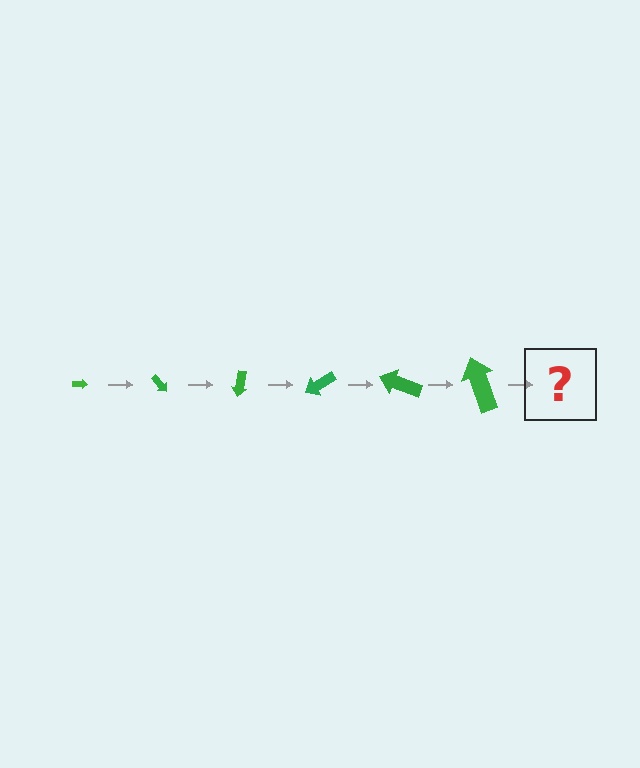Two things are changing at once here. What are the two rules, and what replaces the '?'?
The two rules are that the arrow grows larger each step and it rotates 50 degrees each step. The '?' should be an arrow, larger than the previous one and rotated 300 degrees from the start.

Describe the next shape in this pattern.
It should be an arrow, larger than the previous one and rotated 300 degrees from the start.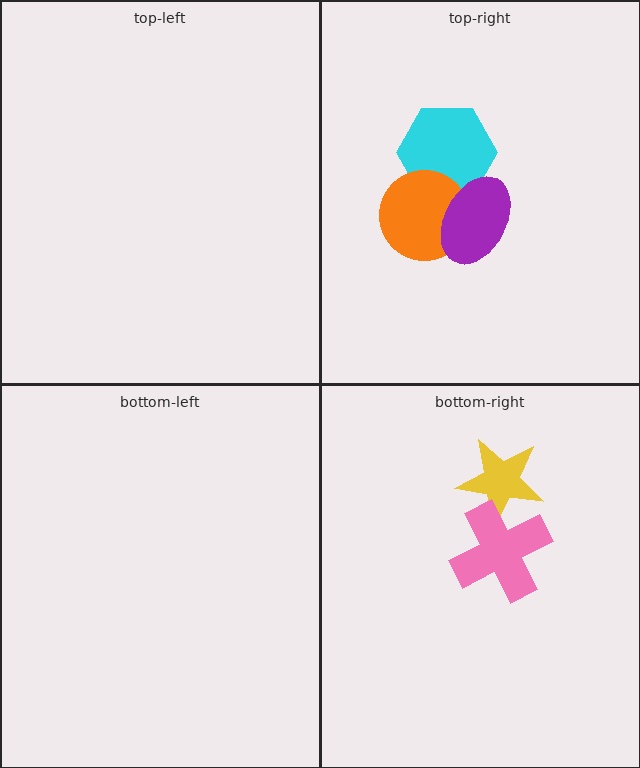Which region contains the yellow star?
The bottom-right region.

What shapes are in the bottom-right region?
The yellow star, the pink cross.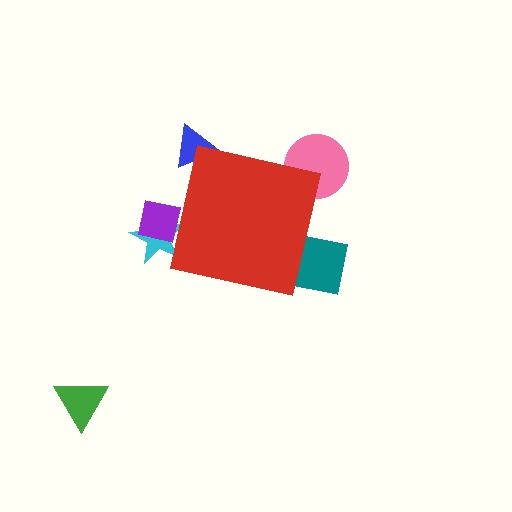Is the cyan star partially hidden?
Yes, the cyan star is partially hidden behind the red square.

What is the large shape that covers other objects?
A red square.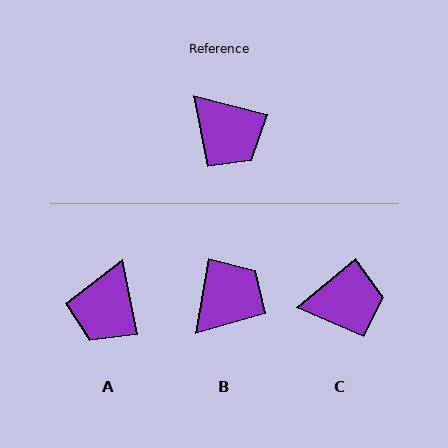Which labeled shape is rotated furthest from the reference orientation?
B, about 95 degrees away.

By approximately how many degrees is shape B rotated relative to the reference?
Approximately 95 degrees counter-clockwise.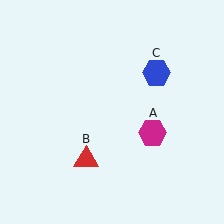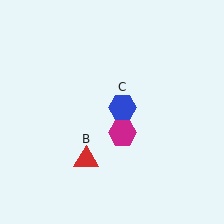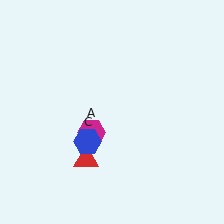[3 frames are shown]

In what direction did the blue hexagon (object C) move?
The blue hexagon (object C) moved down and to the left.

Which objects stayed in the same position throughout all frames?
Red triangle (object B) remained stationary.